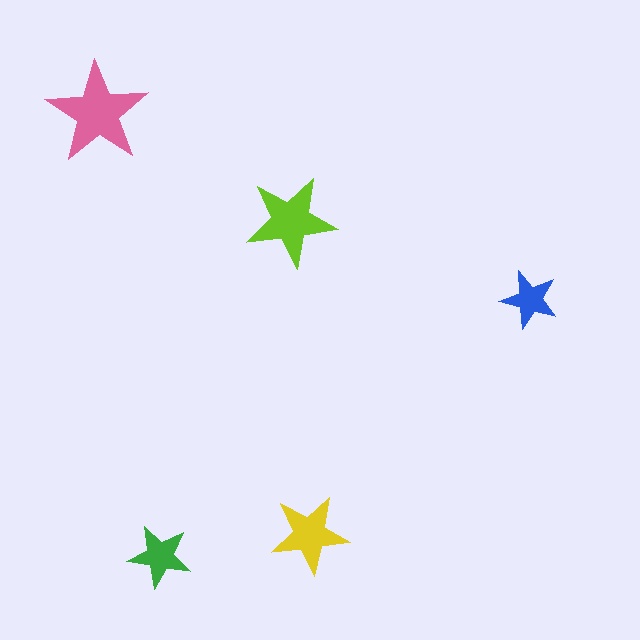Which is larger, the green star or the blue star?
The green one.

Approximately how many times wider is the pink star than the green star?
About 1.5 times wider.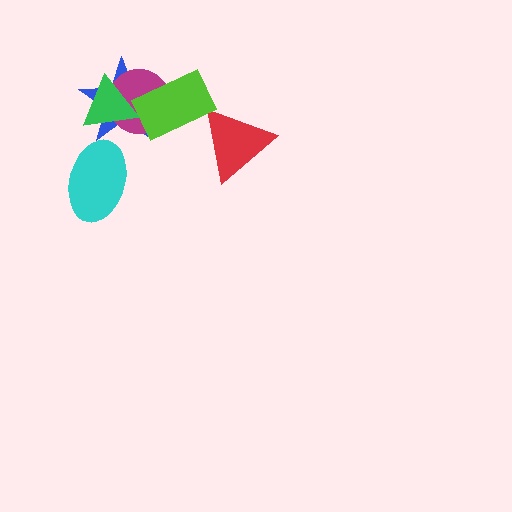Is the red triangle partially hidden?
No, no other shape covers it.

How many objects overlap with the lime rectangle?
2 objects overlap with the lime rectangle.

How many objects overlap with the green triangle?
2 objects overlap with the green triangle.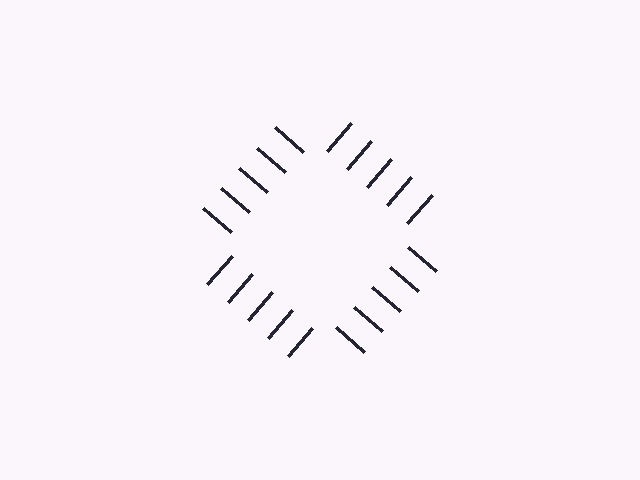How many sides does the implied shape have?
4 sides — the line-ends trace a square.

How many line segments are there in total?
20 — 5 along each of the 4 edges.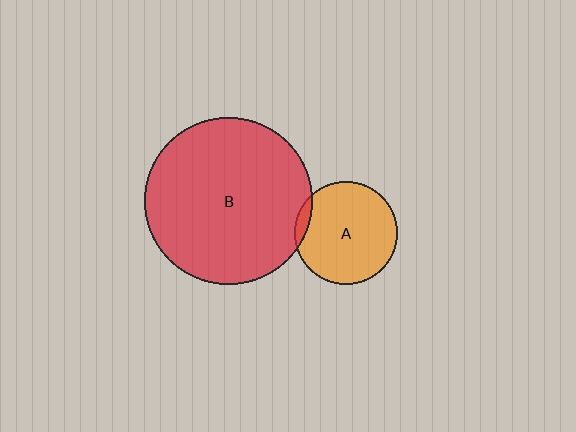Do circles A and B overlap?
Yes.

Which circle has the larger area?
Circle B (red).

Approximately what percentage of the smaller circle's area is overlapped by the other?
Approximately 5%.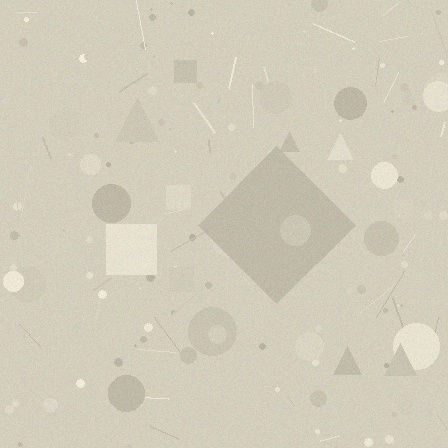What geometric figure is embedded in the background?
A diamond is embedded in the background.